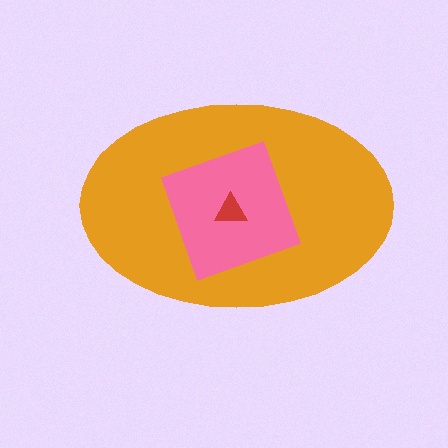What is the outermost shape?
The orange ellipse.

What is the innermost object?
The red triangle.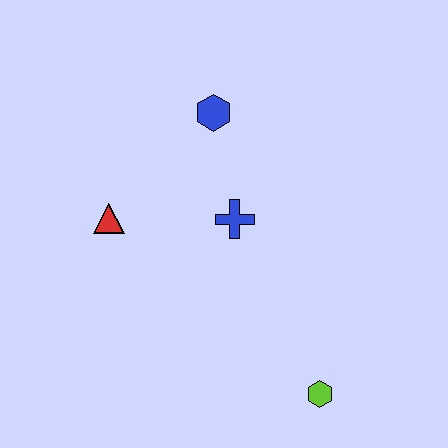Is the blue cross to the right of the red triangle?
Yes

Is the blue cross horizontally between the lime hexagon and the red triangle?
Yes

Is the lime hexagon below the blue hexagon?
Yes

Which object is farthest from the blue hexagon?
The lime hexagon is farthest from the blue hexagon.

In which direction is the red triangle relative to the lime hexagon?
The red triangle is to the left of the lime hexagon.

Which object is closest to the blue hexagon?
The blue cross is closest to the blue hexagon.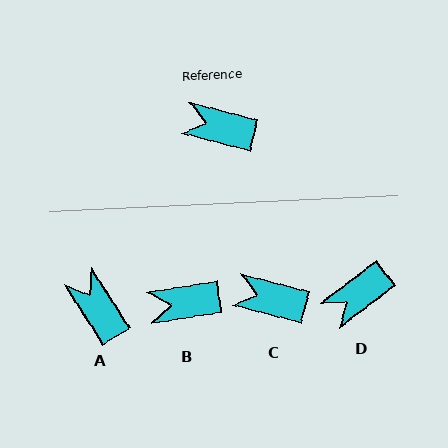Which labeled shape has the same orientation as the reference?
C.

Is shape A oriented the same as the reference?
No, it is off by about 43 degrees.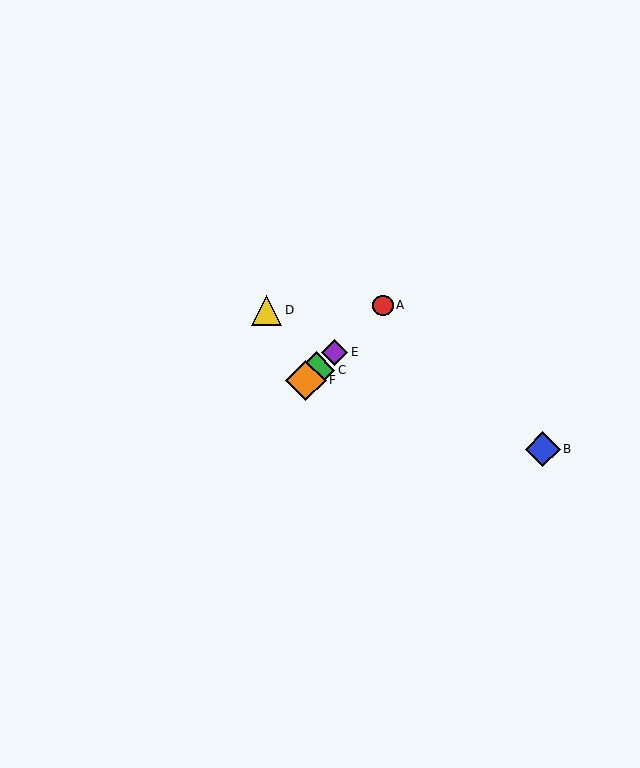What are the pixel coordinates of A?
Object A is at (383, 305).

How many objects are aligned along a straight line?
4 objects (A, C, E, F) are aligned along a straight line.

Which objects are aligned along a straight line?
Objects A, C, E, F are aligned along a straight line.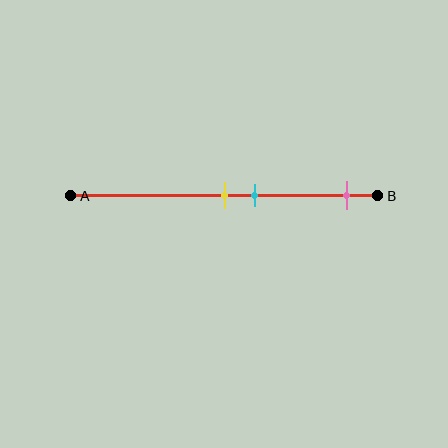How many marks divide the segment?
There are 3 marks dividing the segment.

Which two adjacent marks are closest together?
The yellow and cyan marks are the closest adjacent pair.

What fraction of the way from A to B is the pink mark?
The pink mark is approximately 90% (0.9) of the way from A to B.